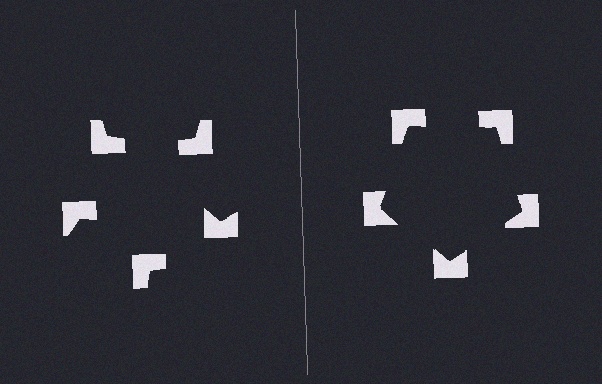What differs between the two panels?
The notched squares are positioned identically on both sides; only the wedge orientations differ. On the right they align to a pentagon; on the left they are misaligned.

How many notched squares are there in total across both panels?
10 — 5 on each side.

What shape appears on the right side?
An illusory pentagon.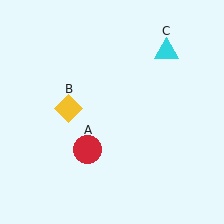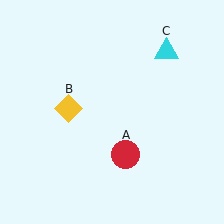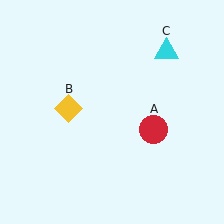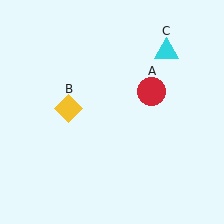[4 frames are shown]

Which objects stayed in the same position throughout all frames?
Yellow diamond (object B) and cyan triangle (object C) remained stationary.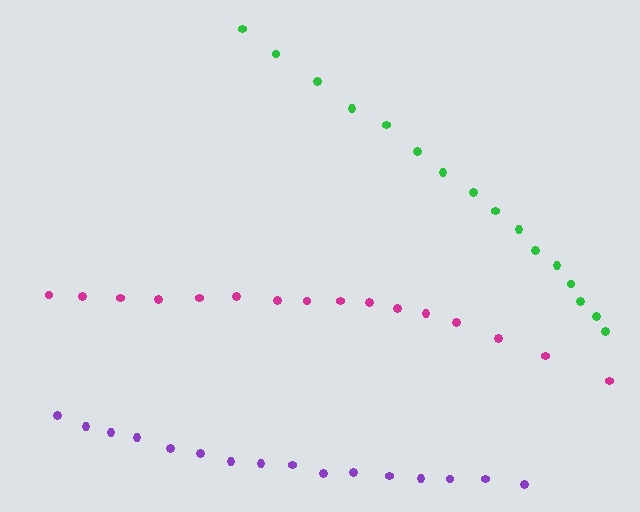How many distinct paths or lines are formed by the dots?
There are 3 distinct paths.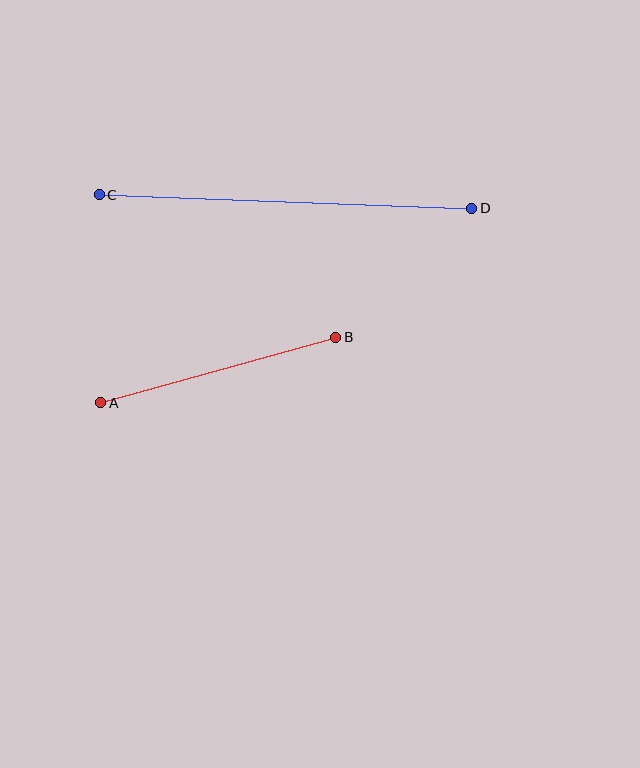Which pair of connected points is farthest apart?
Points C and D are farthest apart.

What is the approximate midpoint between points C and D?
The midpoint is at approximately (285, 201) pixels.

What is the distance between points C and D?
The distance is approximately 373 pixels.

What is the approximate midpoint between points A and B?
The midpoint is at approximately (218, 370) pixels.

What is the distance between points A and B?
The distance is approximately 244 pixels.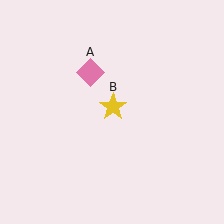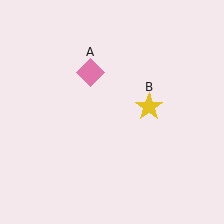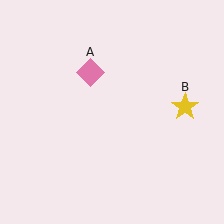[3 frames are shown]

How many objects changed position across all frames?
1 object changed position: yellow star (object B).